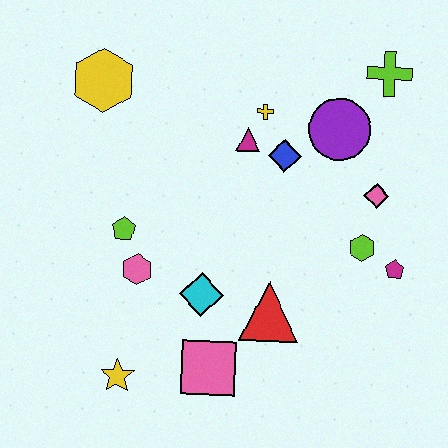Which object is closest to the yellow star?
The pink square is closest to the yellow star.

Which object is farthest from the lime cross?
The yellow star is farthest from the lime cross.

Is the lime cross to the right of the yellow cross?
Yes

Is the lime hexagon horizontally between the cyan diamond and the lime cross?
Yes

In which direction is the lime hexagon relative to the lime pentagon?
The lime hexagon is to the right of the lime pentagon.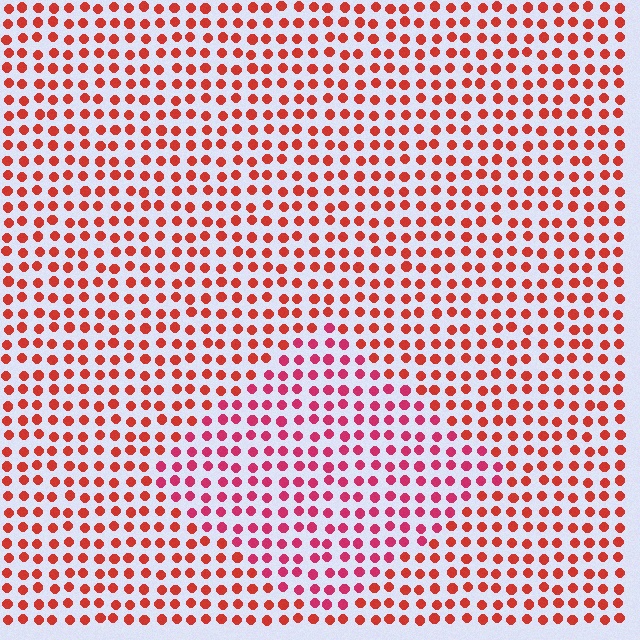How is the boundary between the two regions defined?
The boundary is defined purely by a slight shift in hue (about 25 degrees). Spacing, size, and orientation are identical on both sides.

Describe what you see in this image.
The image is filled with small red elements in a uniform arrangement. A diamond-shaped region is visible where the elements are tinted to a slightly different hue, forming a subtle color boundary.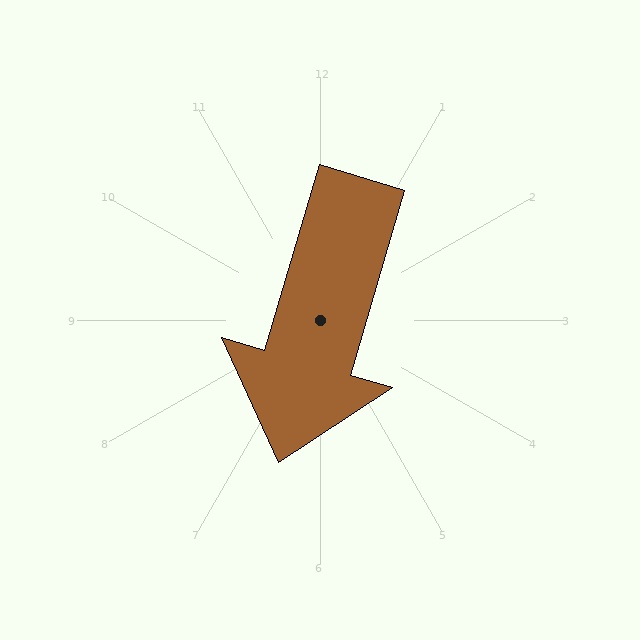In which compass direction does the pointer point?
South.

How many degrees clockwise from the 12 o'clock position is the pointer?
Approximately 196 degrees.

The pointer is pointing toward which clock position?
Roughly 7 o'clock.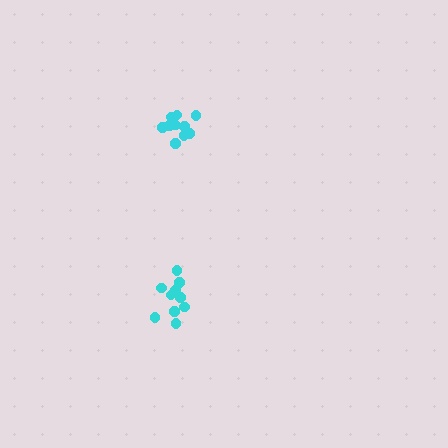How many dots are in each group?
Group 1: 10 dots, Group 2: 10 dots (20 total).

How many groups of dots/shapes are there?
There are 2 groups.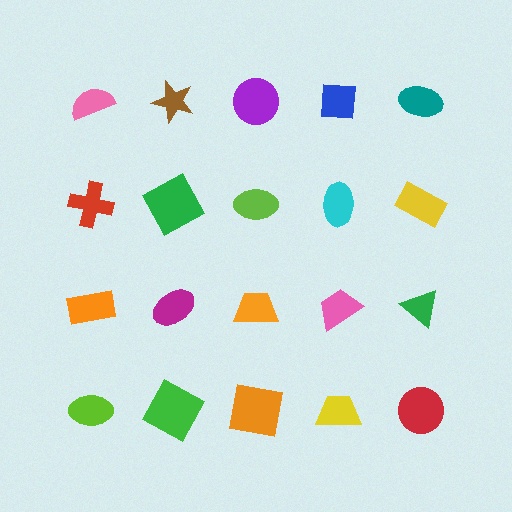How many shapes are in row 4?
5 shapes.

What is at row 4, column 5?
A red circle.